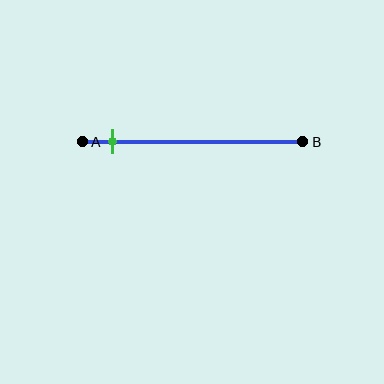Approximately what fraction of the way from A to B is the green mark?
The green mark is approximately 15% of the way from A to B.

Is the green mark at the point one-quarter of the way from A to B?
No, the mark is at about 15% from A, not at the 25% one-quarter point.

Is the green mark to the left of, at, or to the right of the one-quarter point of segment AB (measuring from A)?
The green mark is to the left of the one-quarter point of segment AB.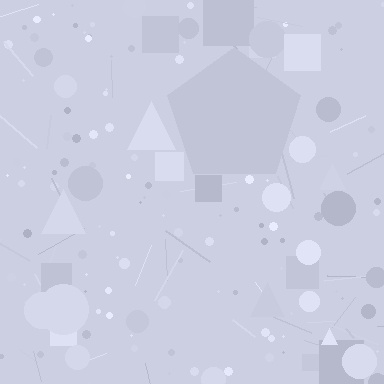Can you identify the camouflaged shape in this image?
The camouflaged shape is a pentagon.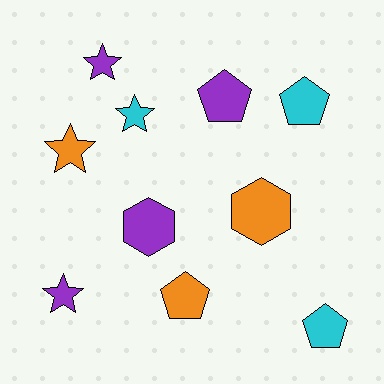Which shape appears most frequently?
Star, with 4 objects.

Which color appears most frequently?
Purple, with 4 objects.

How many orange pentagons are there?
There is 1 orange pentagon.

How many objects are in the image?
There are 10 objects.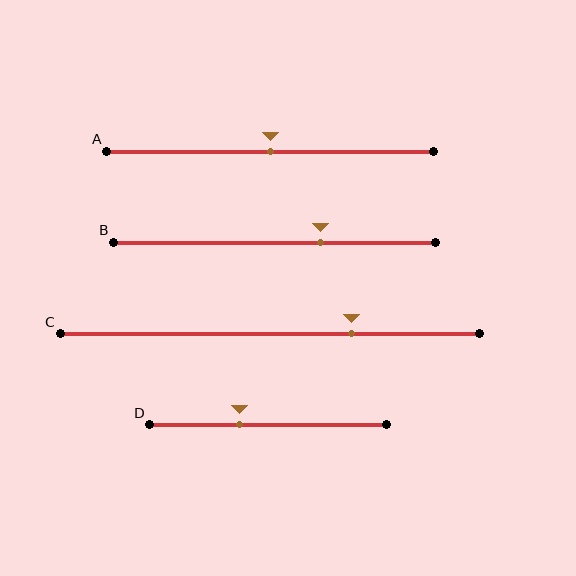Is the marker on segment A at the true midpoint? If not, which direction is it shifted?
Yes, the marker on segment A is at the true midpoint.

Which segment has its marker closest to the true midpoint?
Segment A has its marker closest to the true midpoint.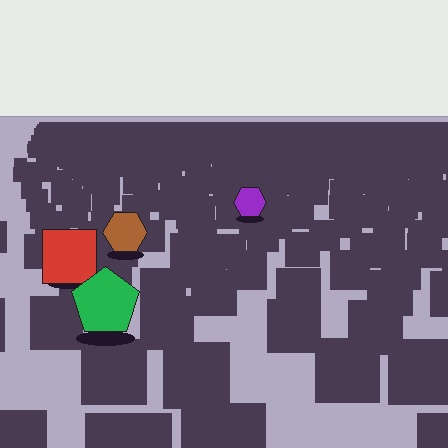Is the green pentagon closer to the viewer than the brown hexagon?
Yes. The green pentagon is closer — you can tell from the texture gradient: the ground texture is coarser near it.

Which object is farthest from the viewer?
The purple hexagon is farthest from the viewer. It appears smaller and the ground texture around it is denser.